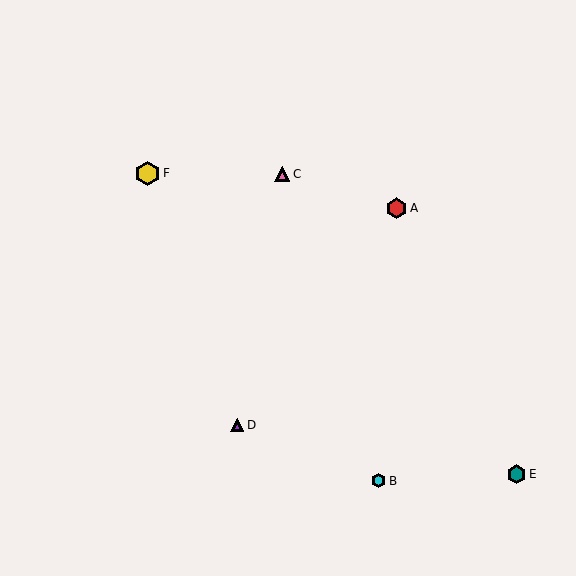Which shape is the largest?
The yellow hexagon (labeled F) is the largest.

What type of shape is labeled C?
Shape C is a pink triangle.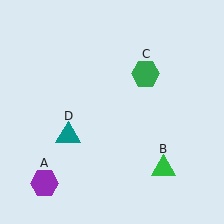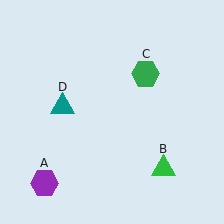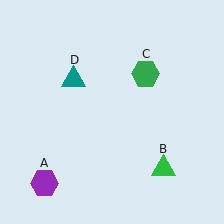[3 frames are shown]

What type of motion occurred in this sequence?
The teal triangle (object D) rotated clockwise around the center of the scene.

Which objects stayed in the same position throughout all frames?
Purple hexagon (object A) and green triangle (object B) and green hexagon (object C) remained stationary.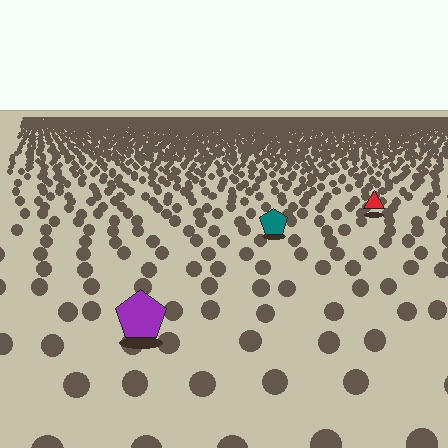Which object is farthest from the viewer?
The red triangle is farthest from the viewer. It appears smaller and the ground texture around it is denser.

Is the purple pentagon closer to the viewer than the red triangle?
Yes. The purple pentagon is closer — you can tell from the texture gradient: the ground texture is coarser near it.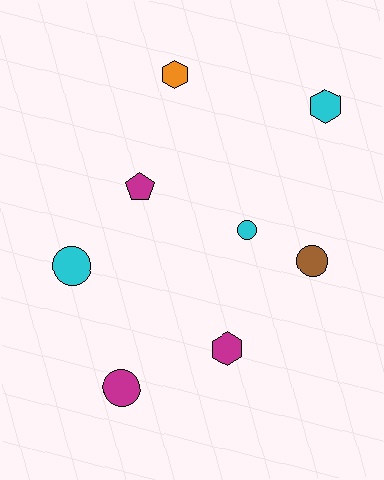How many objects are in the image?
There are 8 objects.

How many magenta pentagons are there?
There is 1 magenta pentagon.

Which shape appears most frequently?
Circle, with 4 objects.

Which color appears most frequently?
Magenta, with 3 objects.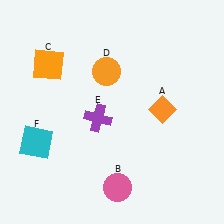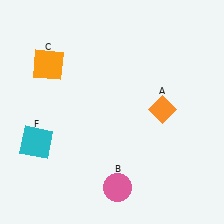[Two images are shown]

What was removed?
The orange circle (D), the purple cross (E) were removed in Image 2.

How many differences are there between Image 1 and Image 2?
There are 2 differences between the two images.